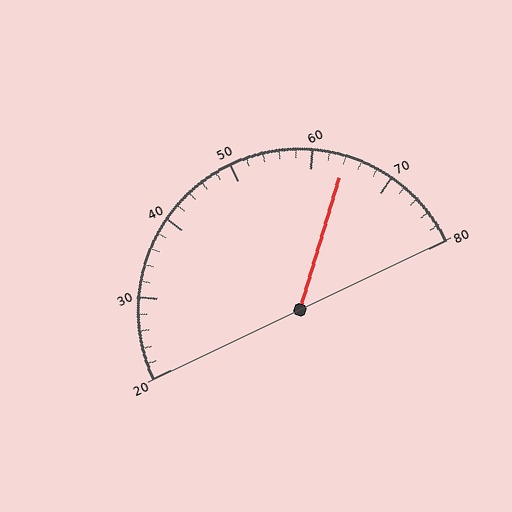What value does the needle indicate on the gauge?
The needle indicates approximately 64.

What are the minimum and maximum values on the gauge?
The gauge ranges from 20 to 80.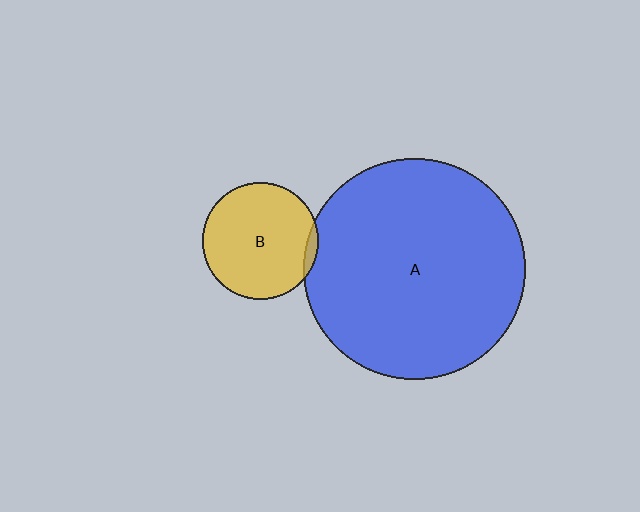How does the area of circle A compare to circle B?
Approximately 3.6 times.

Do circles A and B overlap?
Yes.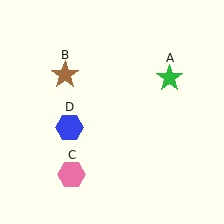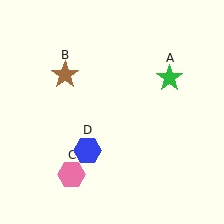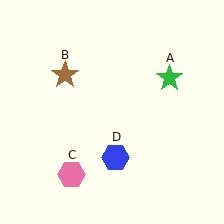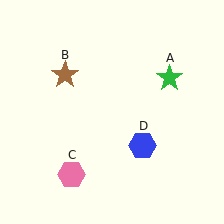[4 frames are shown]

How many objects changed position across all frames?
1 object changed position: blue hexagon (object D).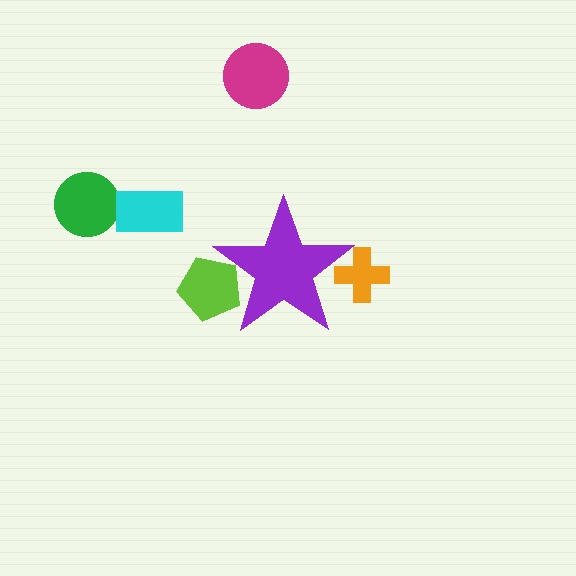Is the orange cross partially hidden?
Yes, the orange cross is partially hidden behind the purple star.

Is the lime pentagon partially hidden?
Yes, the lime pentagon is partially hidden behind the purple star.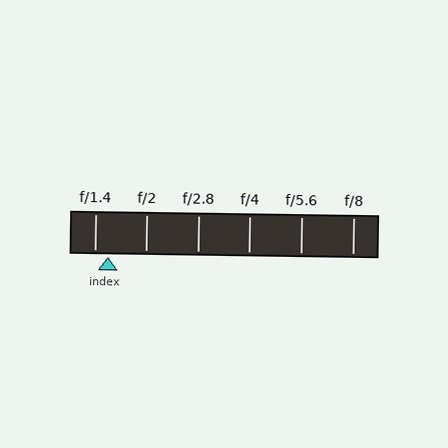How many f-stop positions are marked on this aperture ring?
There are 6 f-stop positions marked.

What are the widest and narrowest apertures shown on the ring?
The widest aperture shown is f/1.4 and the narrowest is f/8.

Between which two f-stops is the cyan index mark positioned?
The index mark is between f/1.4 and f/2.